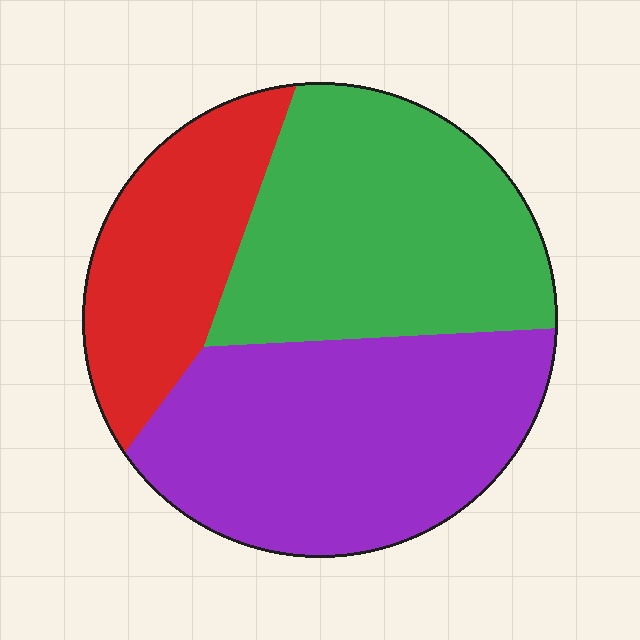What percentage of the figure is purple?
Purple takes up about two fifths (2/5) of the figure.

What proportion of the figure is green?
Green covers 37% of the figure.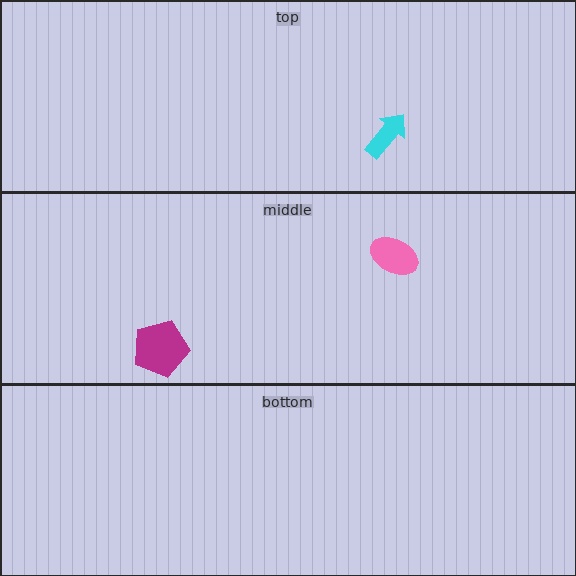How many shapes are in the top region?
1.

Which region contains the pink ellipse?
The middle region.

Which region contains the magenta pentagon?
The middle region.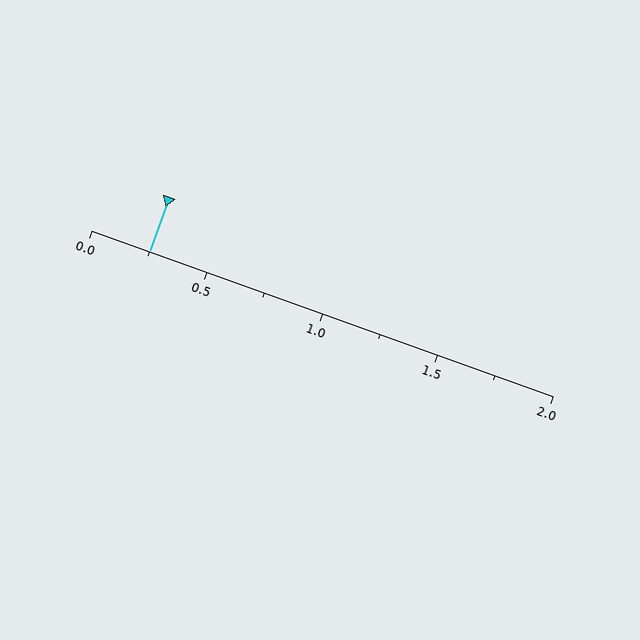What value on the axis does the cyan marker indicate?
The marker indicates approximately 0.25.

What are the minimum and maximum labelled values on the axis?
The axis runs from 0.0 to 2.0.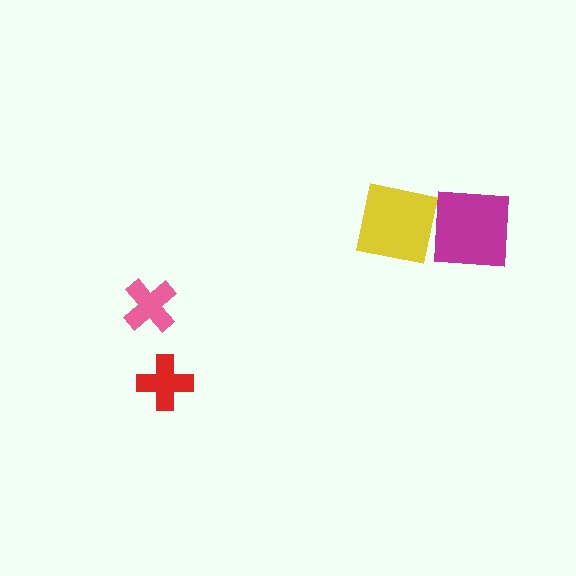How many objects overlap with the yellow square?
1 object overlaps with the yellow square.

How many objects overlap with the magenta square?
1 object overlaps with the magenta square.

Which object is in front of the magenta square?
The yellow square is in front of the magenta square.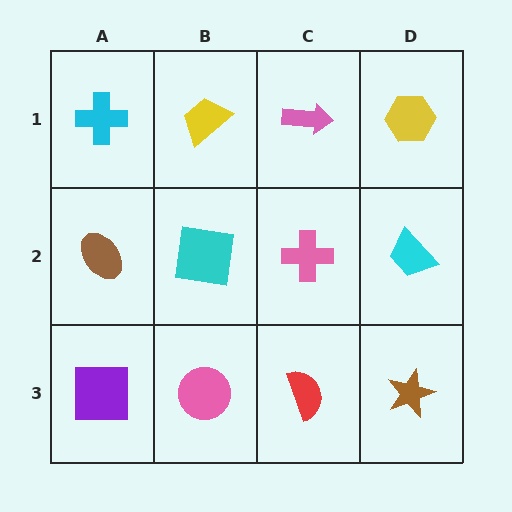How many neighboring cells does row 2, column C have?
4.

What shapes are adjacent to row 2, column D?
A yellow hexagon (row 1, column D), a brown star (row 3, column D), a pink cross (row 2, column C).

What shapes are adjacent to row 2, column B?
A yellow trapezoid (row 1, column B), a pink circle (row 3, column B), a brown ellipse (row 2, column A), a pink cross (row 2, column C).